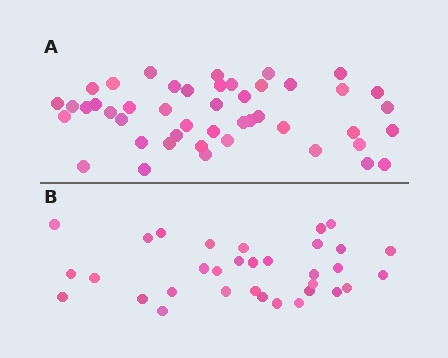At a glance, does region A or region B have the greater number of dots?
Region A (the top region) has more dots.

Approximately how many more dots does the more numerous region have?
Region A has approximately 15 more dots than region B.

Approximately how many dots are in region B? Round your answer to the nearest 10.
About 30 dots. (The exact count is 33, which rounds to 30.)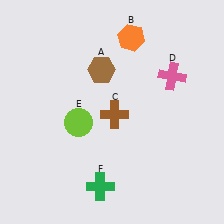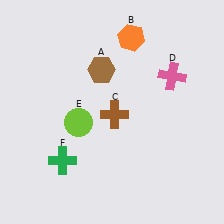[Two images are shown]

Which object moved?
The green cross (F) moved left.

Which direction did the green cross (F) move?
The green cross (F) moved left.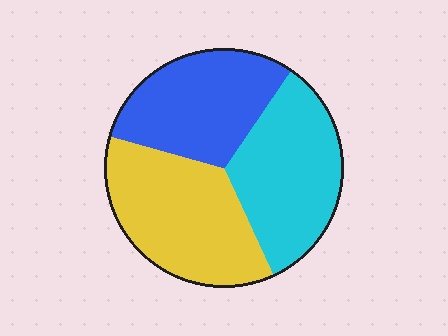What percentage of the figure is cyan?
Cyan covers roughly 35% of the figure.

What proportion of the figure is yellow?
Yellow takes up between a quarter and a half of the figure.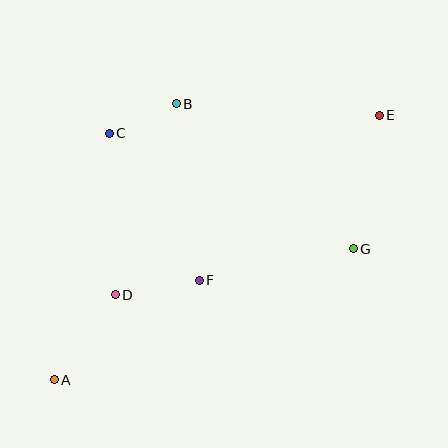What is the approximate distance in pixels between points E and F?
The distance between E and F is approximately 244 pixels.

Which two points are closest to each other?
Points B and C are closest to each other.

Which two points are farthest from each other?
Points A and E are farthest from each other.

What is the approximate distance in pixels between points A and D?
The distance between A and D is approximately 105 pixels.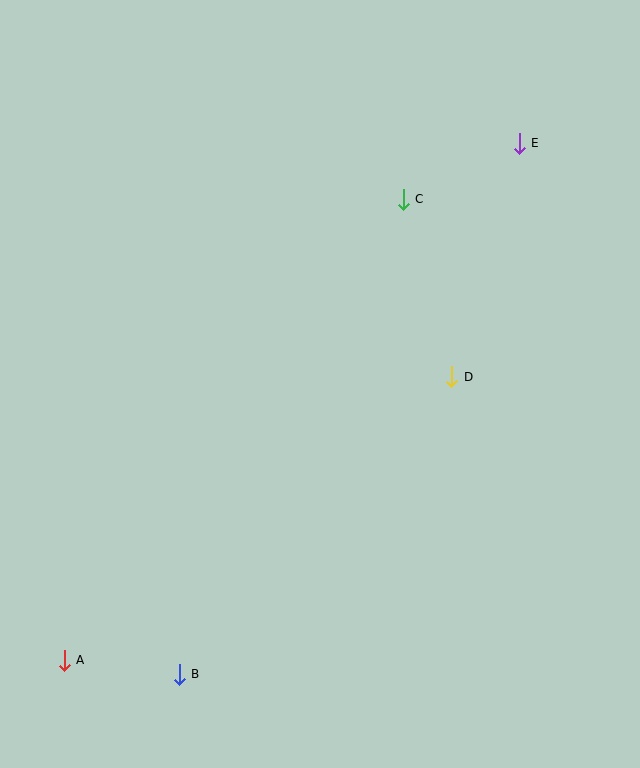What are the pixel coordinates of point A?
Point A is at (64, 660).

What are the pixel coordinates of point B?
Point B is at (179, 674).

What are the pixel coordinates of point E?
Point E is at (519, 143).